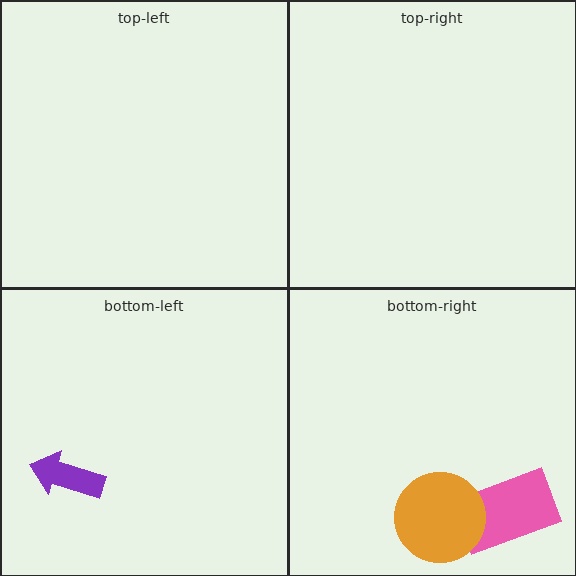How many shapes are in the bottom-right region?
2.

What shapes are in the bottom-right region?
The pink rectangle, the orange circle.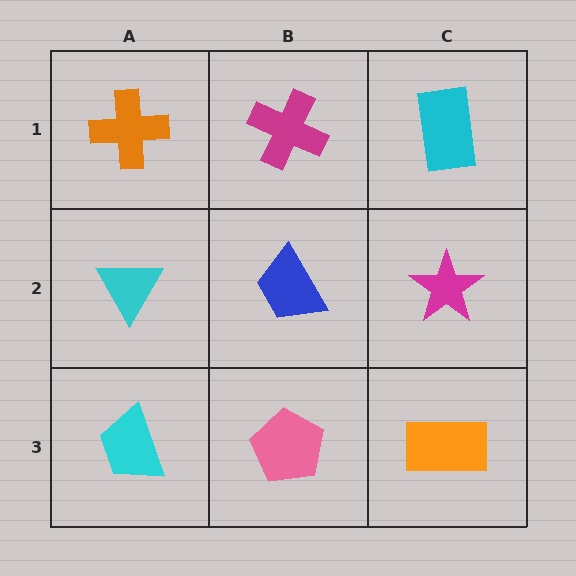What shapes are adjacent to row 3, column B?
A blue trapezoid (row 2, column B), a cyan trapezoid (row 3, column A), an orange rectangle (row 3, column C).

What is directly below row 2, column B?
A pink pentagon.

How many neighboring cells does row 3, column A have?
2.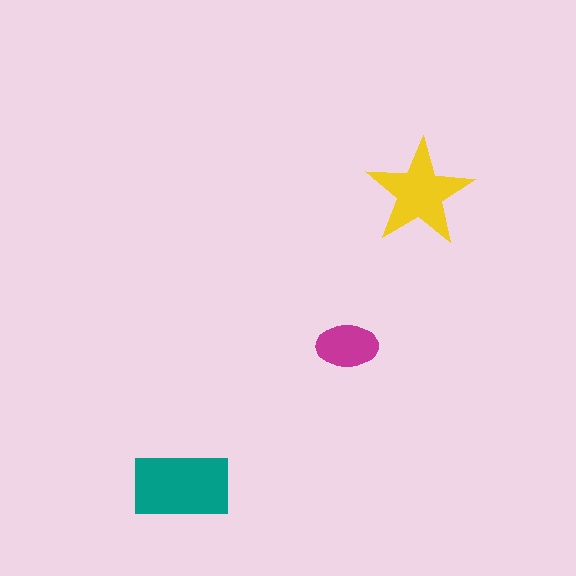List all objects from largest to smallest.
The teal rectangle, the yellow star, the magenta ellipse.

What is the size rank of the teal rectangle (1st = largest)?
1st.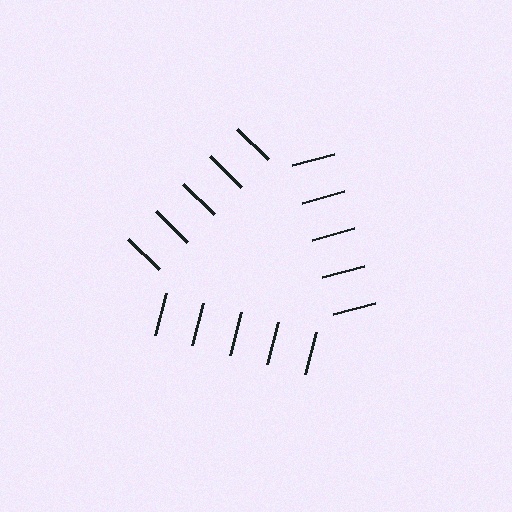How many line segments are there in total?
15 — 5 along each of the 3 edges.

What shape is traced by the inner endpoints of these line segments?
An illusory triangle — the line segments terminate on its edges but no continuous stroke is drawn.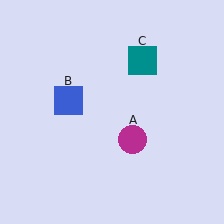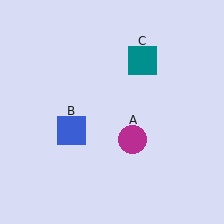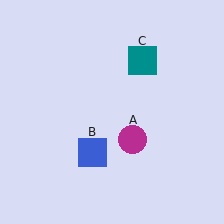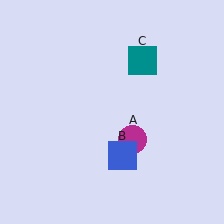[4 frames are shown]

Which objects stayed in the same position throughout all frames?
Magenta circle (object A) and teal square (object C) remained stationary.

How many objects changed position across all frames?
1 object changed position: blue square (object B).